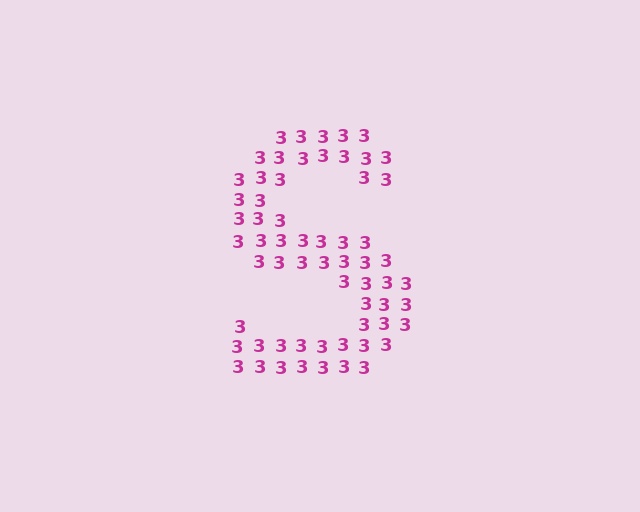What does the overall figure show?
The overall figure shows the letter S.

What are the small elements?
The small elements are digit 3's.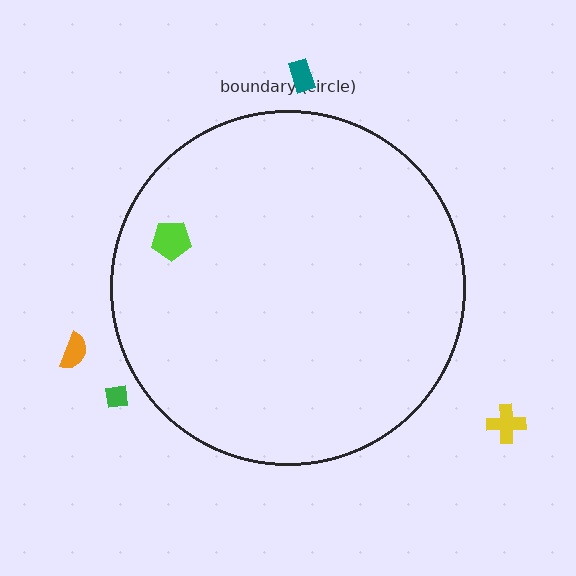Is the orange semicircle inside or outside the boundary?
Outside.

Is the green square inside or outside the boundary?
Outside.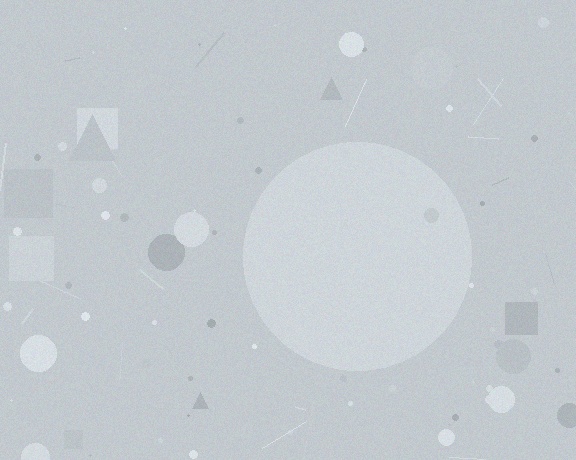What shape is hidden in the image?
A circle is hidden in the image.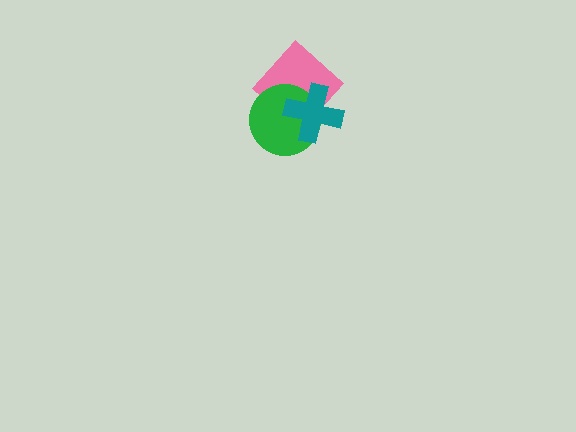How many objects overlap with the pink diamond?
2 objects overlap with the pink diamond.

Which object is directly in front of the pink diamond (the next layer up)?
The green circle is directly in front of the pink diamond.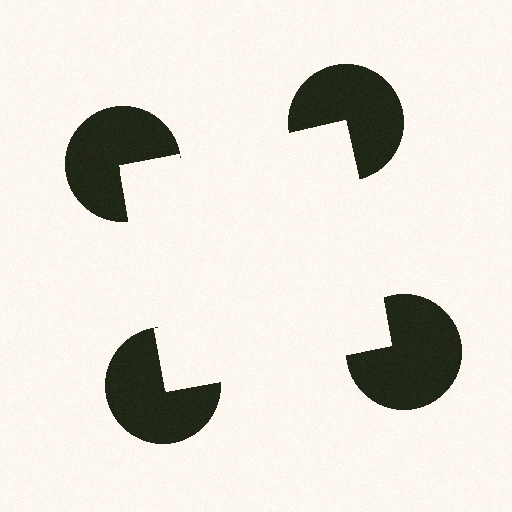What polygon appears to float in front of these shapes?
An illusory square — its edges are inferred from the aligned wedge cuts in the pac-man discs, not physically drawn.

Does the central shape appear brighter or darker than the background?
It typically appears slightly brighter than the background, even though no actual brightness change is drawn.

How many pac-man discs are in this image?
There are 4 — one at each vertex of the illusory square.